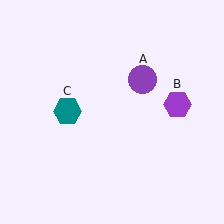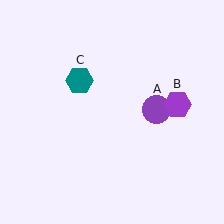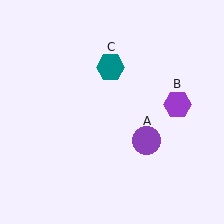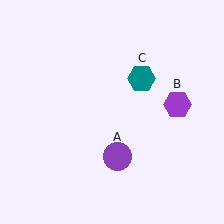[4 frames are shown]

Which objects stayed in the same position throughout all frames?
Purple hexagon (object B) remained stationary.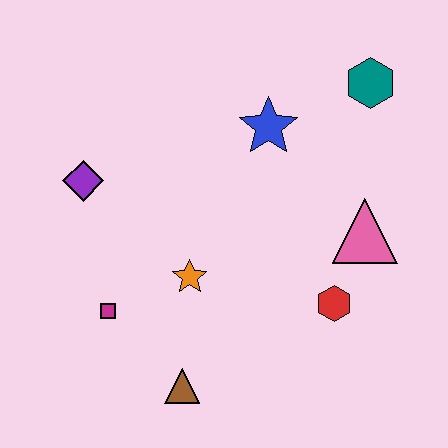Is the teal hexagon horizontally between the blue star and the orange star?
No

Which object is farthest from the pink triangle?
The purple diamond is farthest from the pink triangle.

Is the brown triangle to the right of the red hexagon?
No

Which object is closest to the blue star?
The teal hexagon is closest to the blue star.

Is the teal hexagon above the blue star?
Yes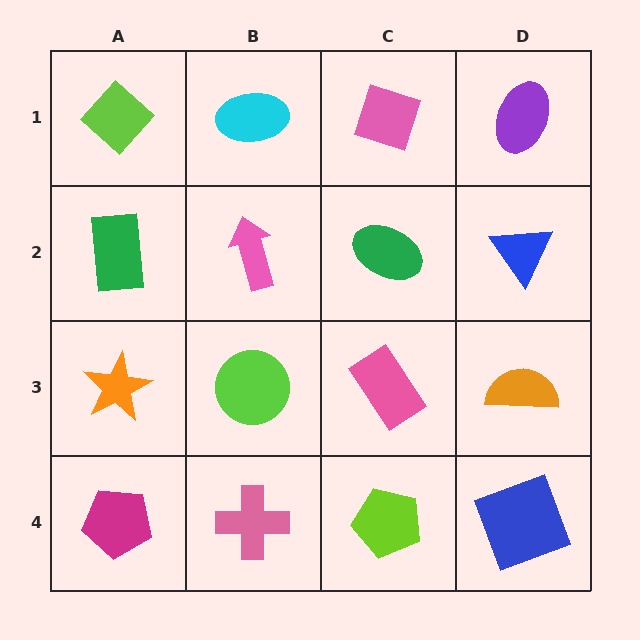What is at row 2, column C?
A green ellipse.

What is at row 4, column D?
A blue square.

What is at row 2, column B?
A pink arrow.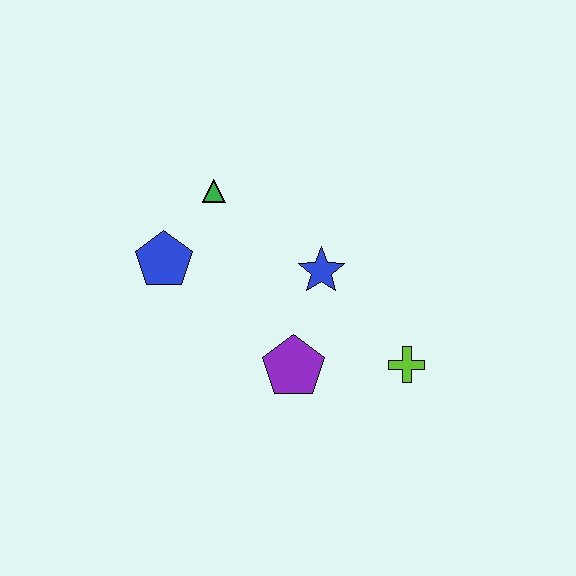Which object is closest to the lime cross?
The purple pentagon is closest to the lime cross.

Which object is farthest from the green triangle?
The lime cross is farthest from the green triangle.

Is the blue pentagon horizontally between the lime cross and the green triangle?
No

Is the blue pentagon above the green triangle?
No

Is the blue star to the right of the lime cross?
No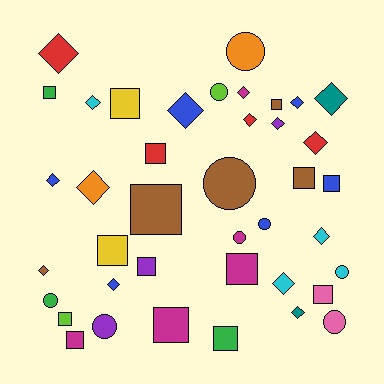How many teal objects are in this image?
There are 2 teal objects.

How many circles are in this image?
There are 9 circles.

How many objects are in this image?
There are 40 objects.